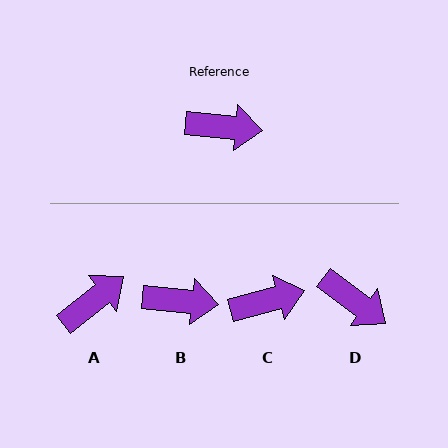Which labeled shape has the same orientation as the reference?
B.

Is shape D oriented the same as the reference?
No, it is off by about 31 degrees.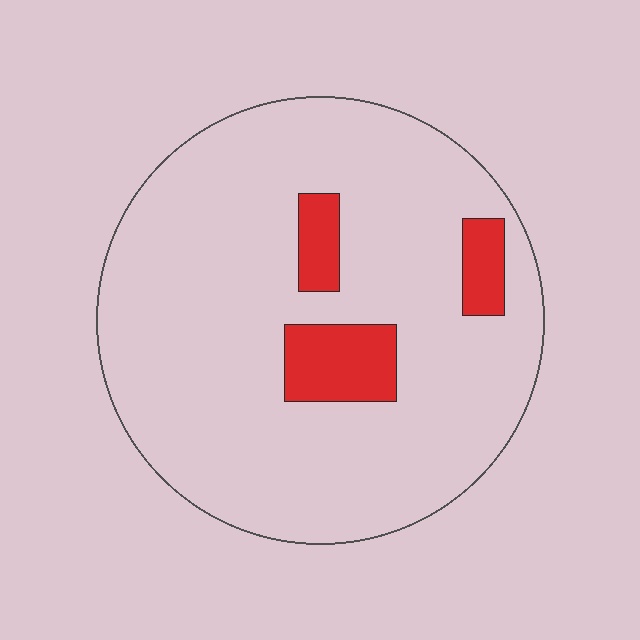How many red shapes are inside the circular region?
3.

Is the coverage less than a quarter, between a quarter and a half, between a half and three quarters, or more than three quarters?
Less than a quarter.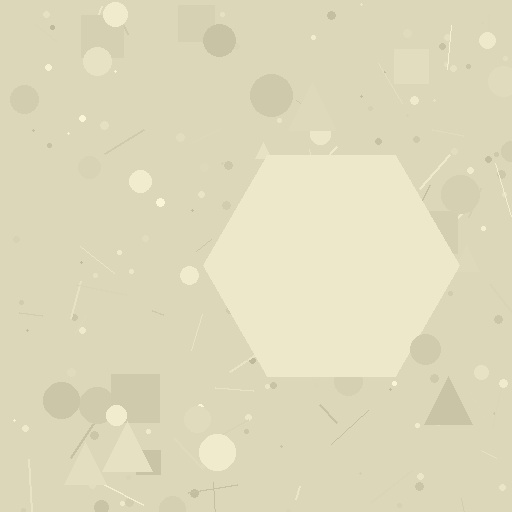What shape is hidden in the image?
A hexagon is hidden in the image.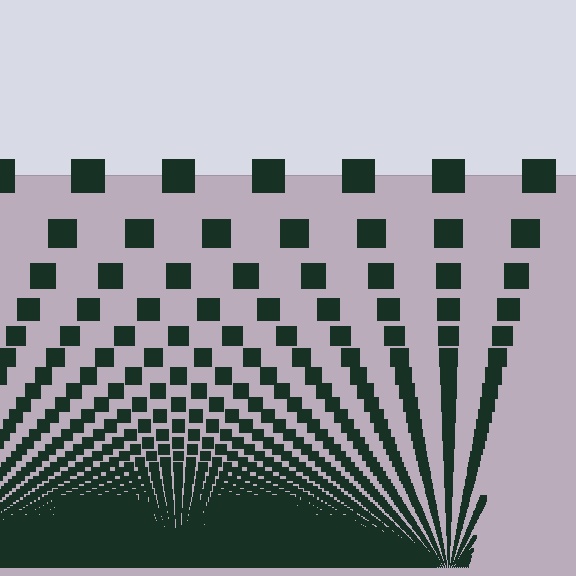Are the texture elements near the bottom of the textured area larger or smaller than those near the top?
Smaller. The gradient is inverted — elements near the bottom are smaller and denser.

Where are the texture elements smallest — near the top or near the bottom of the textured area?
Near the bottom.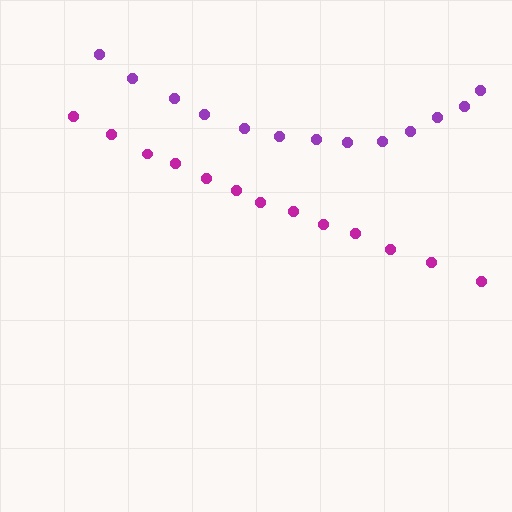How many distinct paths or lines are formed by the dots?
There are 2 distinct paths.